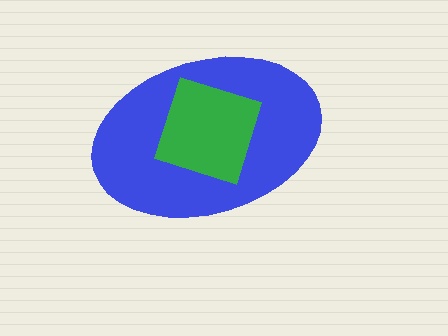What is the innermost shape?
The green square.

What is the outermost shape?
The blue ellipse.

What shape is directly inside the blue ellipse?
The green square.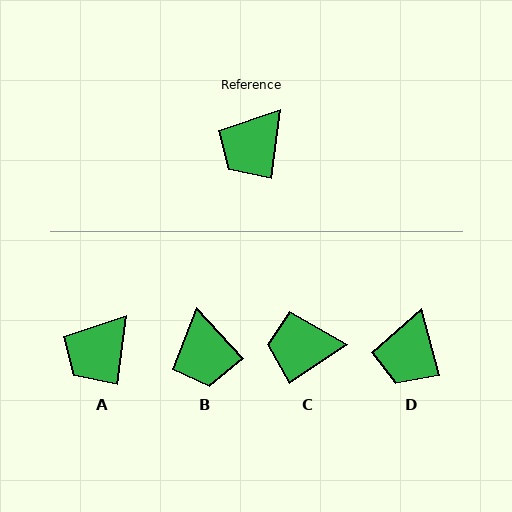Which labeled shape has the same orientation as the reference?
A.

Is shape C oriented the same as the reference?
No, it is off by about 49 degrees.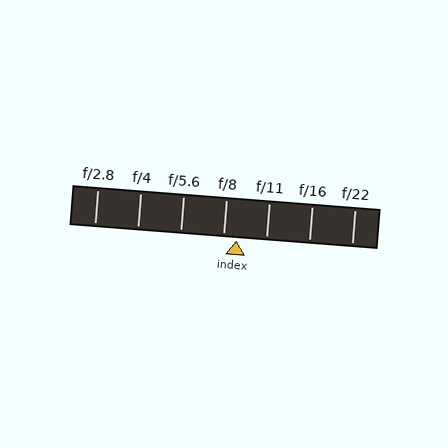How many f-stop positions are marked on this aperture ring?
There are 7 f-stop positions marked.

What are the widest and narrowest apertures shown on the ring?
The widest aperture shown is f/2.8 and the narrowest is f/22.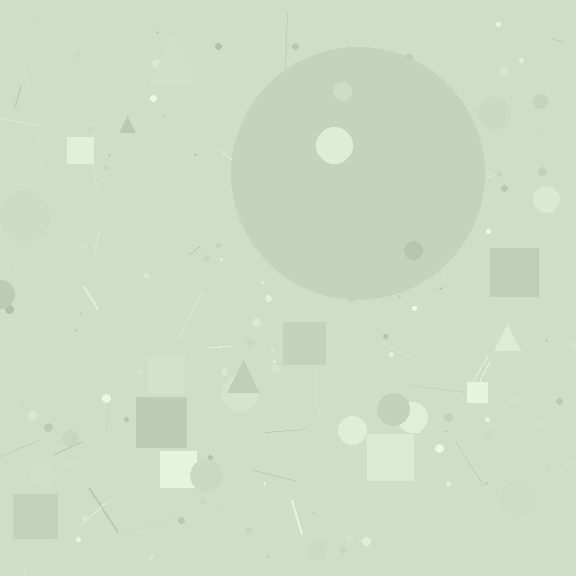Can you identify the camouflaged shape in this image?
The camouflaged shape is a circle.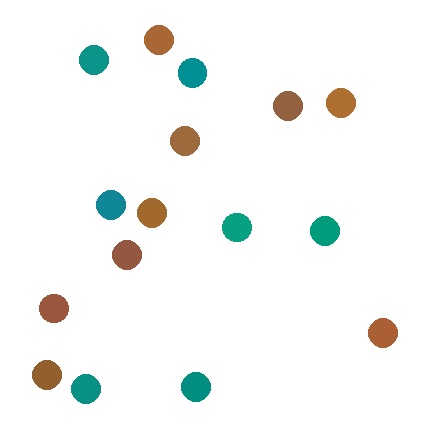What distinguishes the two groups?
There are 2 groups: one group of brown circles (9) and one group of teal circles (7).